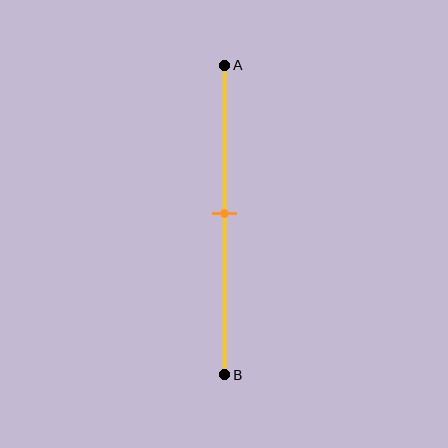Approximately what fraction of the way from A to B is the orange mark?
The orange mark is approximately 50% of the way from A to B.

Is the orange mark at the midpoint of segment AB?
Yes, the mark is approximately at the midpoint.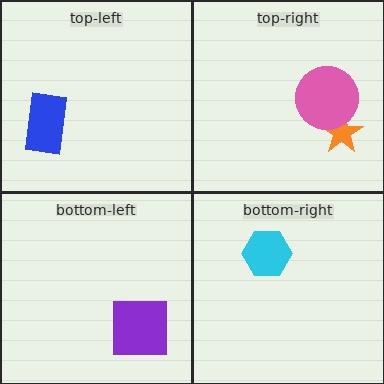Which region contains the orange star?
The top-right region.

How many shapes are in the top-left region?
1.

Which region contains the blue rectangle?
The top-left region.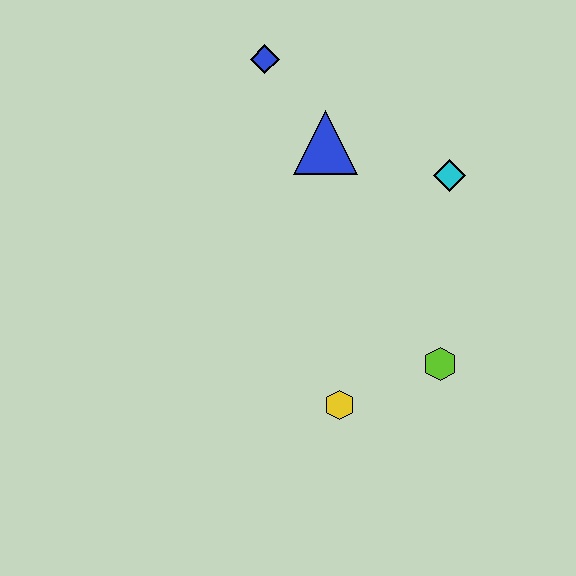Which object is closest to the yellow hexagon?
The lime hexagon is closest to the yellow hexagon.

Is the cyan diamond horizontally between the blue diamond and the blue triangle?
No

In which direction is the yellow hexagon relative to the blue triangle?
The yellow hexagon is below the blue triangle.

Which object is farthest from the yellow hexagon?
The blue diamond is farthest from the yellow hexagon.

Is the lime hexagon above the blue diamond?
No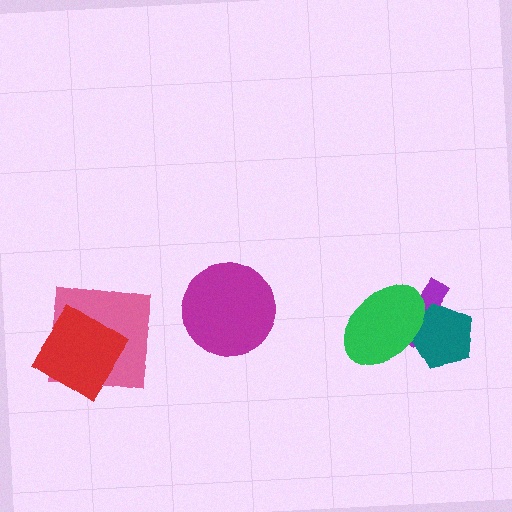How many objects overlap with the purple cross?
2 objects overlap with the purple cross.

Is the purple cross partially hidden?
Yes, it is partially covered by another shape.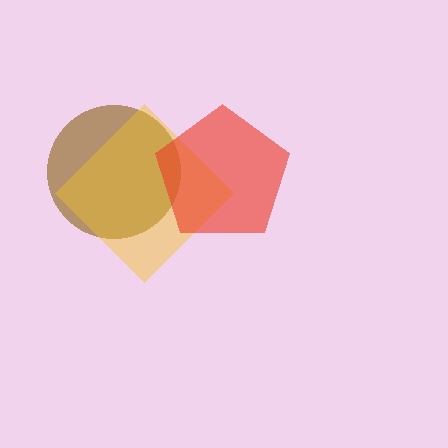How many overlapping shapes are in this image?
There are 3 overlapping shapes in the image.